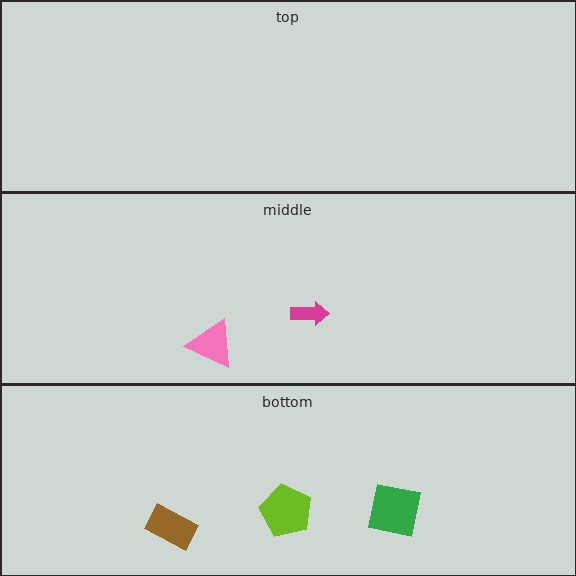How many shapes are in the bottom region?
3.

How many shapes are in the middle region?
2.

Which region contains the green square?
The bottom region.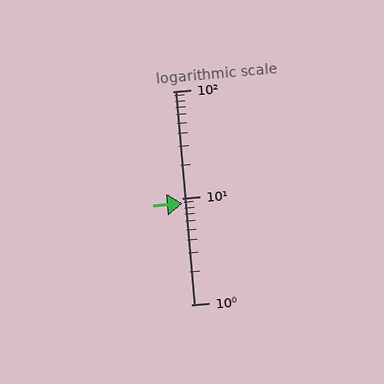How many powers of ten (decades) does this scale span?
The scale spans 2 decades, from 1 to 100.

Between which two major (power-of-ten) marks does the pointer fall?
The pointer is between 1 and 10.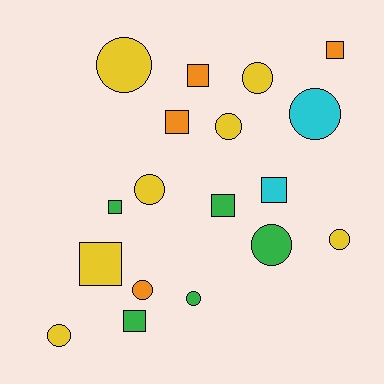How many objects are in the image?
There are 18 objects.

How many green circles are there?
There are 2 green circles.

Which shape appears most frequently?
Circle, with 10 objects.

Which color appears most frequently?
Yellow, with 7 objects.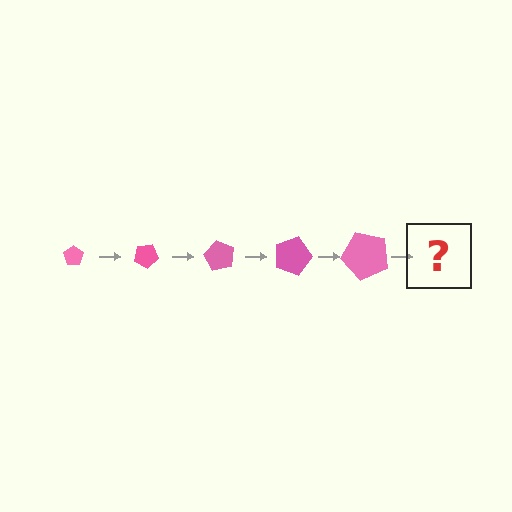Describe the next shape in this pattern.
It should be a pentagon, larger than the previous one and rotated 150 degrees from the start.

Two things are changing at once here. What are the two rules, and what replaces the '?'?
The two rules are that the pentagon grows larger each step and it rotates 30 degrees each step. The '?' should be a pentagon, larger than the previous one and rotated 150 degrees from the start.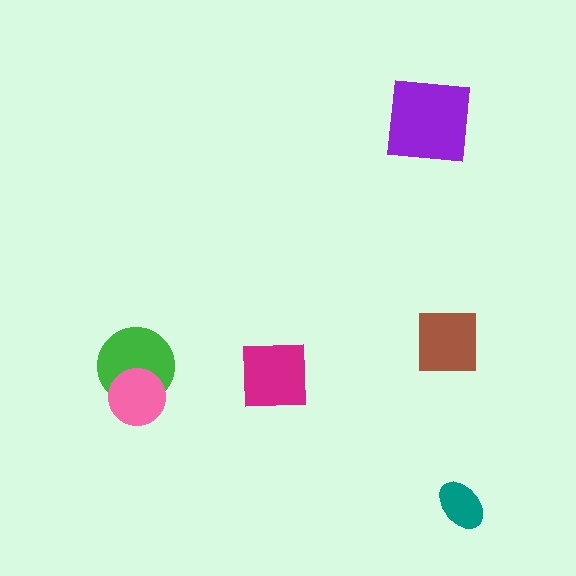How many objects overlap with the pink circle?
1 object overlaps with the pink circle.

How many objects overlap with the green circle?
1 object overlaps with the green circle.